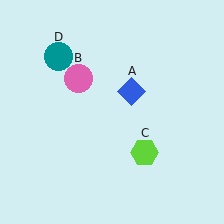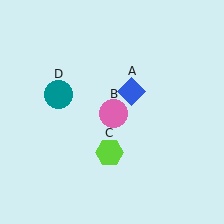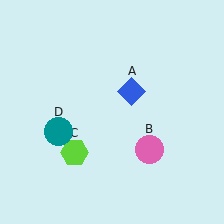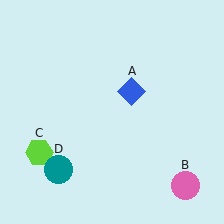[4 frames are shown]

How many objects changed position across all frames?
3 objects changed position: pink circle (object B), lime hexagon (object C), teal circle (object D).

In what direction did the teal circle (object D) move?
The teal circle (object D) moved down.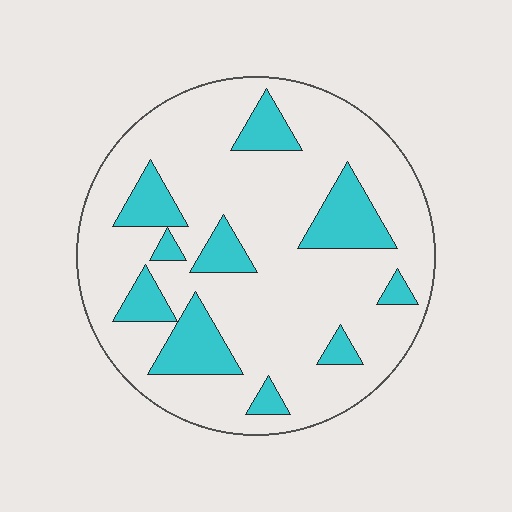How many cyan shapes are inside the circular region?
10.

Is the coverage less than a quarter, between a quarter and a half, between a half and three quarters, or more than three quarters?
Less than a quarter.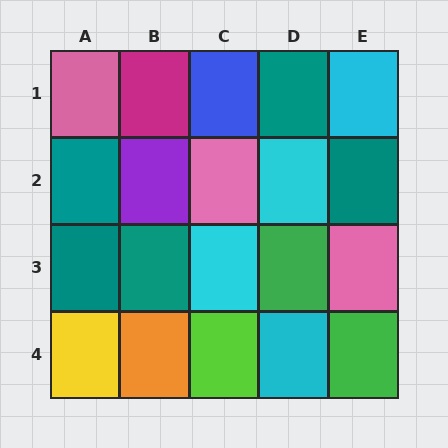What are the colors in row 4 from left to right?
Yellow, orange, lime, cyan, green.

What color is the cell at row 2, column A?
Teal.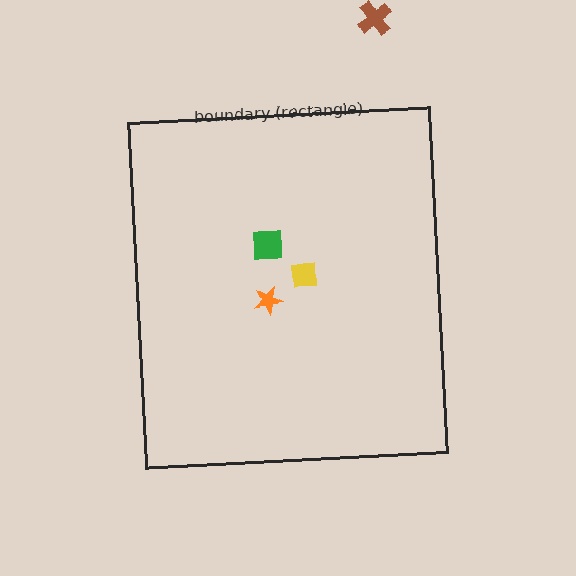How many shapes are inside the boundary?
3 inside, 1 outside.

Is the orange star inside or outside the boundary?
Inside.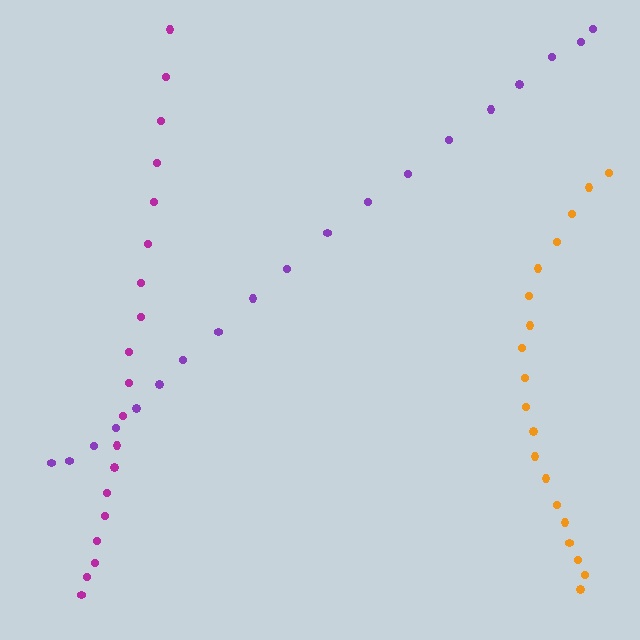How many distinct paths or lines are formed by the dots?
There are 3 distinct paths.